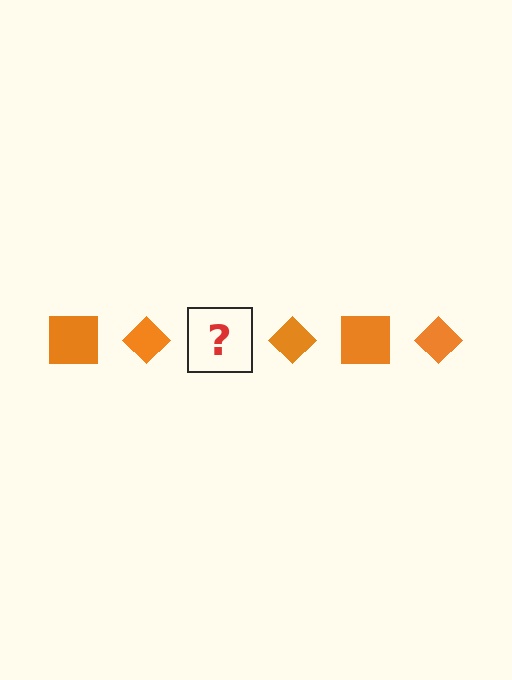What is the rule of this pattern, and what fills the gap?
The rule is that the pattern cycles through square, diamond shapes in orange. The gap should be filled with an orange square.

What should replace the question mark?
The question mark should be replaced with an orange square.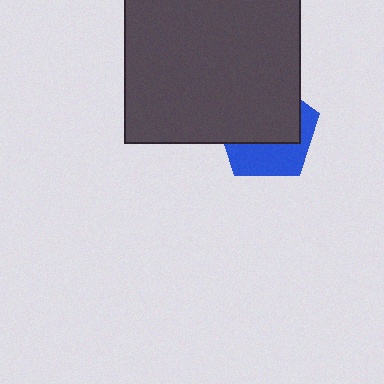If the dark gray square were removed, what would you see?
You would see the complete blue pentagon.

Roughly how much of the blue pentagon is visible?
A small part of it is visible (roughly 40%).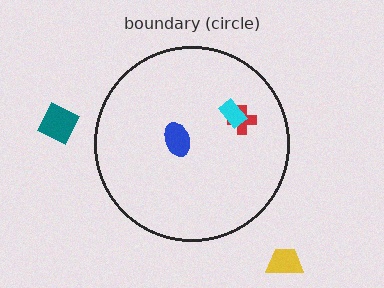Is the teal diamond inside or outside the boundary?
Outside.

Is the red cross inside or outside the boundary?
Inside.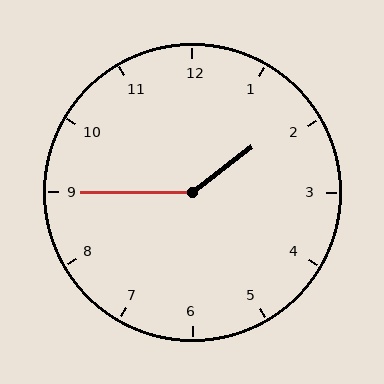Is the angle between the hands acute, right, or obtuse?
It is obtuse.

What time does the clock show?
1:45.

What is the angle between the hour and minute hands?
Approximately 142 degrees.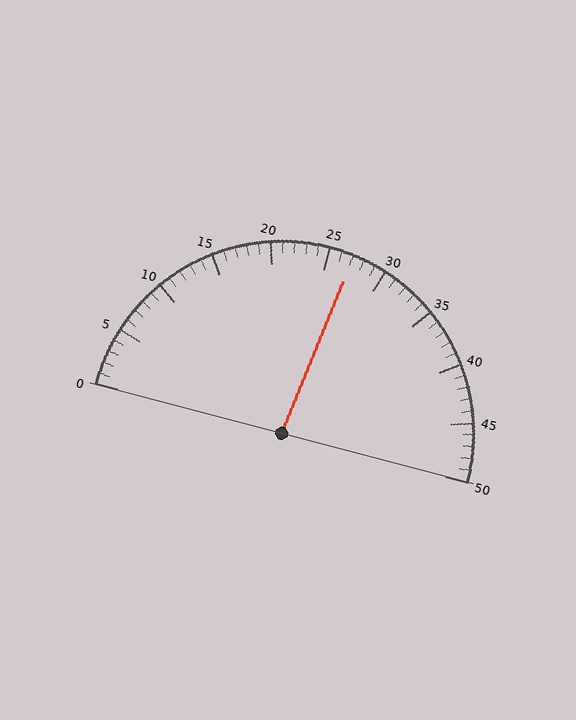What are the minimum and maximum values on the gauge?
The gauge ranges from 0 to 50.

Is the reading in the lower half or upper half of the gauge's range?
The reading is in the upper half of the range (0 to 50).